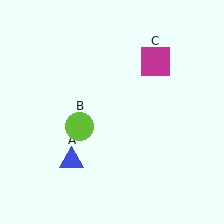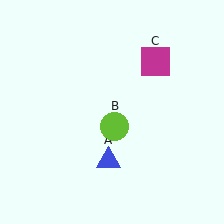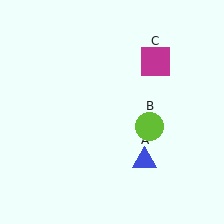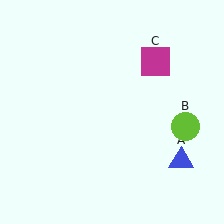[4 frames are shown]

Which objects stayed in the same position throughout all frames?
Magenta square (object C) remained stationary.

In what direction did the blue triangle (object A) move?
The blue triangle (object A) moved right.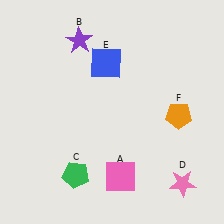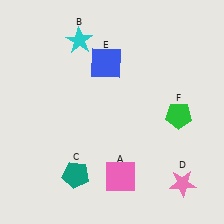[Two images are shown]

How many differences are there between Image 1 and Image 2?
There are 3 differences between the two images.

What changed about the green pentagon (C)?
In Image 1, C is green. In Image 2, it changed to teal.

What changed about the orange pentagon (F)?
In Image 1, F is orange. In Image 2, it changed to green.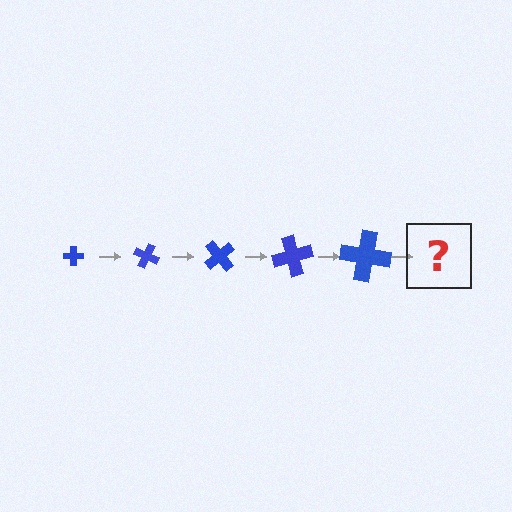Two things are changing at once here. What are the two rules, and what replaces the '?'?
The two rules are that the cross grows larger each step and it rotates 25 degrees each step. The '?' should be a cross, larger than the previous one and rotated 125 degrees from the start.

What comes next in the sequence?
The next element should be a cross, larger than the previous one and rotated 125 degrees from the start.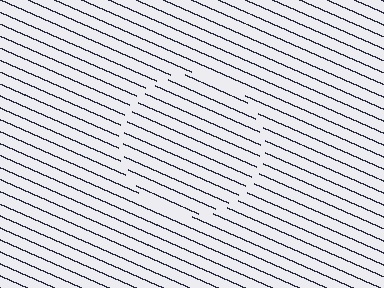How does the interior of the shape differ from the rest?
The interior of the shape contains the same grating, shifted by half a period — the contour is defined by the phase discontinuity where line-ends from the inner and outer gratings abut.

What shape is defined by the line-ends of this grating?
An illusory circle. The interior of the shape contains the same grating, shifted by half a period — the contour is defined by the phase discontinuity where line-ends from the inner and outer gratings abut.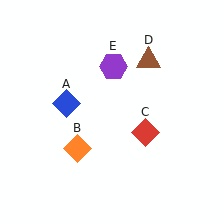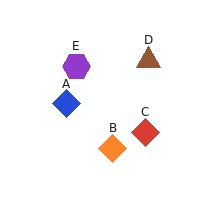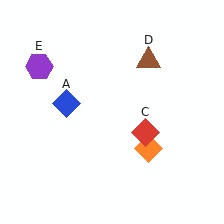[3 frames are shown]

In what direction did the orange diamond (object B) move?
The orange diamond (object B) moved right.